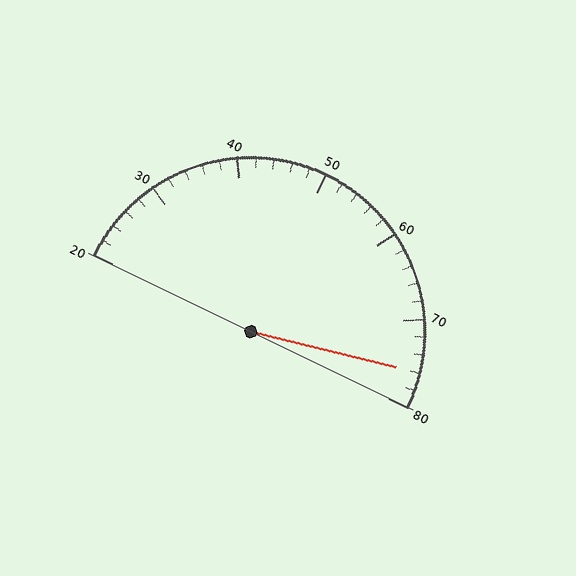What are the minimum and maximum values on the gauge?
The gauge ranges from 20 to 80.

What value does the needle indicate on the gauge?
The needle indicates approximately 76.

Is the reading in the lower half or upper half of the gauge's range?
The reading is in the upper half of the range (20 to 80).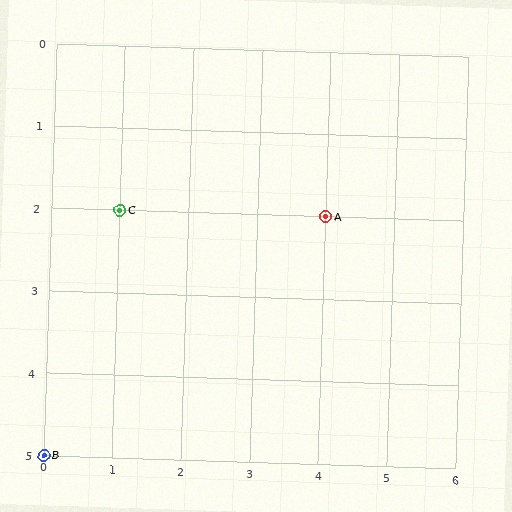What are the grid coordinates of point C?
Point C is at grid coordinates (1, 2).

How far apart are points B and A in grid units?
Points B and A are 4 columns and 3 rows apart (about 5.0 grid units diagonally).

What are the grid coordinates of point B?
Point B is at grid coordinates (0, 5).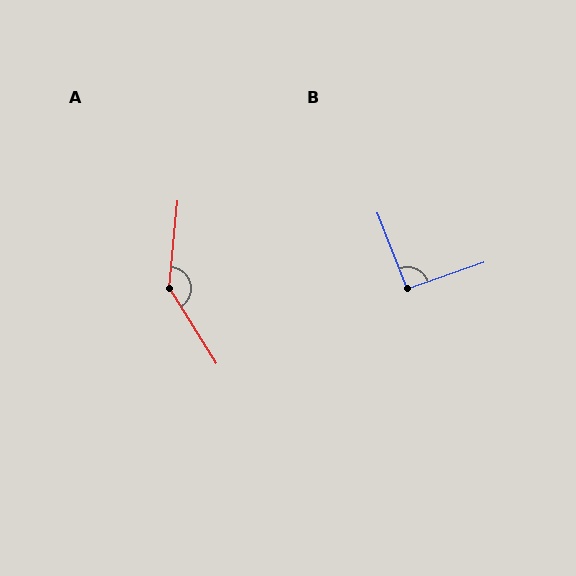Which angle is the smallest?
B, at approximately 92 degrees.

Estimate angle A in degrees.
Approximately 143 degrees.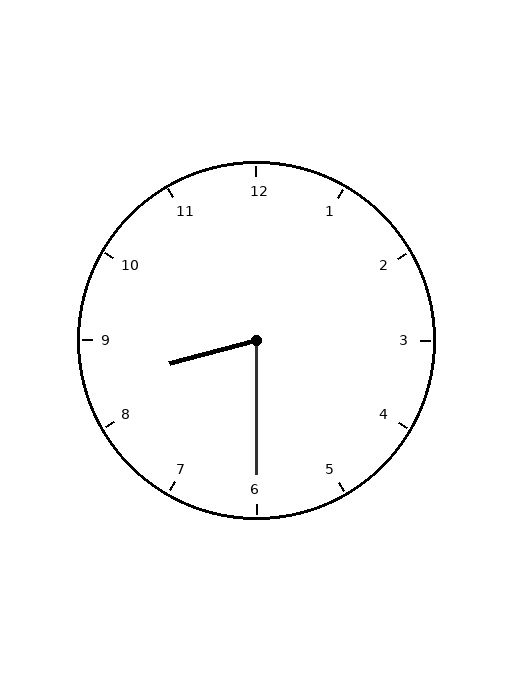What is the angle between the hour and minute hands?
Approximately 75 degrees.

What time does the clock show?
8:30.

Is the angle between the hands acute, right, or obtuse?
It is acute.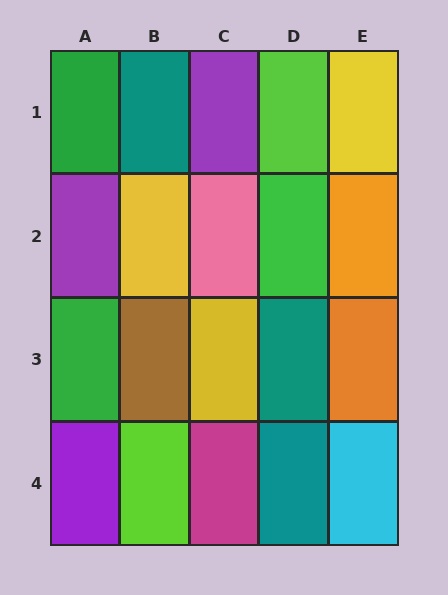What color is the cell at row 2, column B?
Yellow.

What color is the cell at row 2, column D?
Green.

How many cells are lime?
2 cells are lime.